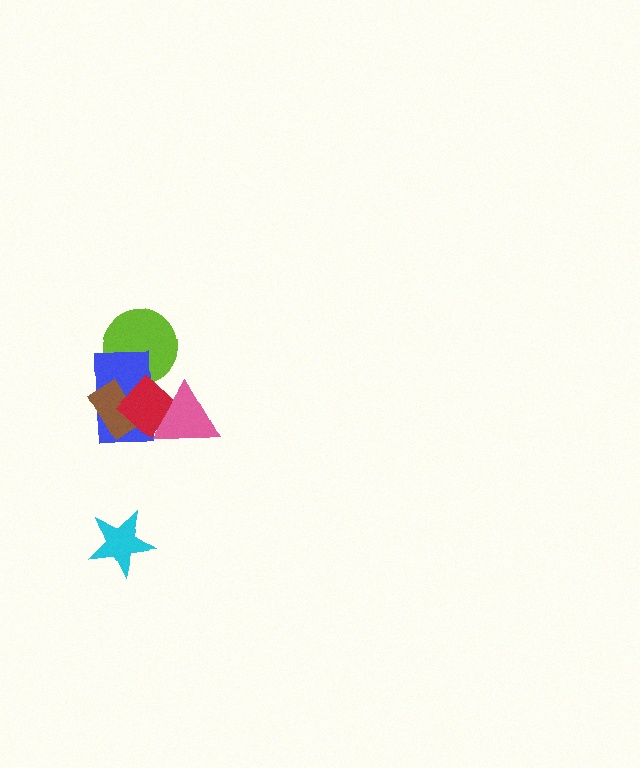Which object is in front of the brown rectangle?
The red diamond is in front of the brown rectangle.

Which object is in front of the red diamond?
The pink triangle is in front of the red diamond.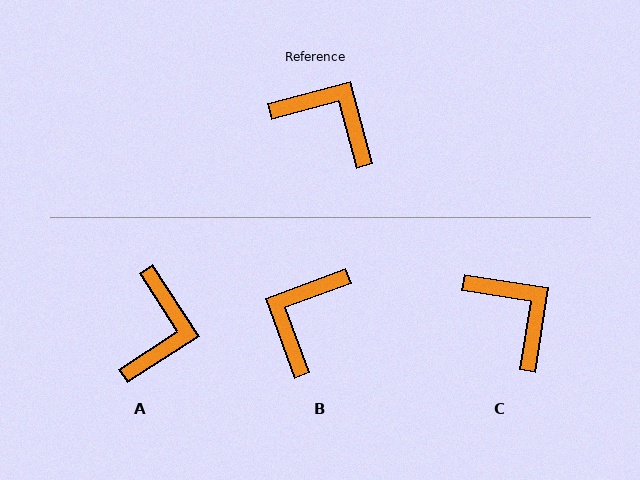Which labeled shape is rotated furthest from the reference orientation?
B, about 95 degrees away.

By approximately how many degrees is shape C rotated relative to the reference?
Approximately 24 degrees clockwise.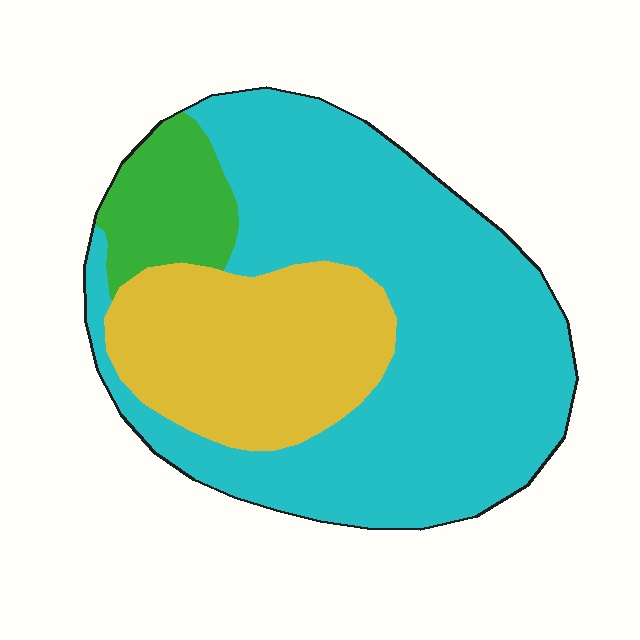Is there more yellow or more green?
Yellow.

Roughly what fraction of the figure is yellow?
Yellow takes up between a sixth and a third of the figure.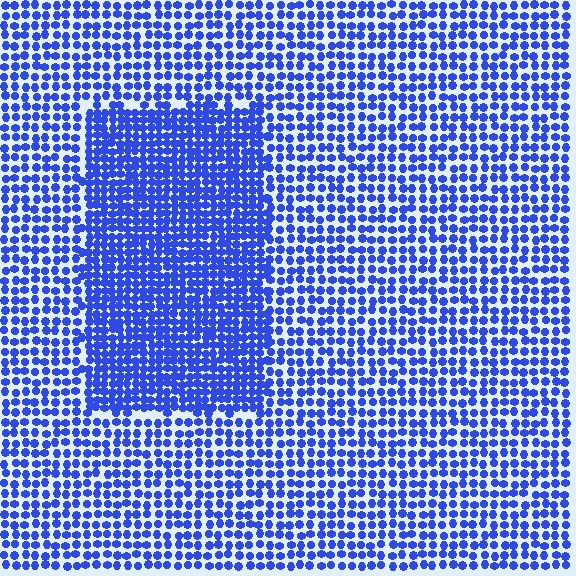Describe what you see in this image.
The image contains small blue elements arranged at two different densities. A rectangle-shaped region is visible where the elements are more densely packed than the surrounding area.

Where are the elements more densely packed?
The elements are more densely packed inside the rectangle boundary.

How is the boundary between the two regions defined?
The boundary is defined by a change in element density (approximately 1.7x ratio). All elements are the same color, size, and shape.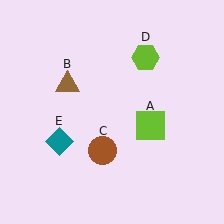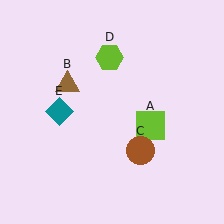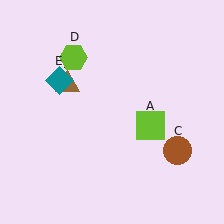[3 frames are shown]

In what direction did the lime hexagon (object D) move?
The lime hexagon (object D) moved left.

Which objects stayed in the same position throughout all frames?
Lime square (object A) and brown triangle (object B) remained stationary.